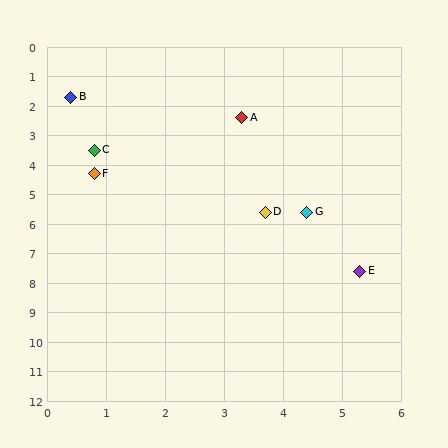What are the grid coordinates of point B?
Point B is at approximately (0.4, 1.7).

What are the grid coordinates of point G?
Point G is at approximately (4.4, 5.6).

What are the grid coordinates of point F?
Point F is at approximately (0.8, 4.3).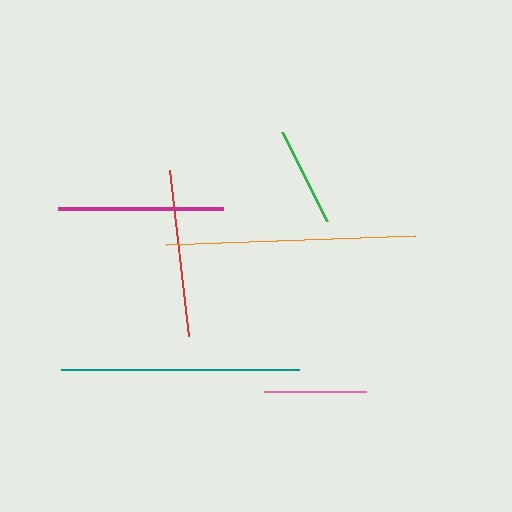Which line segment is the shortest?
The green line is the shortest at approximately 99 pixels.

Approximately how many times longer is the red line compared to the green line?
The red line is approximately 1.7 times the length of the green line.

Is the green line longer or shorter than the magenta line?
The magenta line is longer than the green line.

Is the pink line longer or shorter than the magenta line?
The magenta line is longer than the pink line.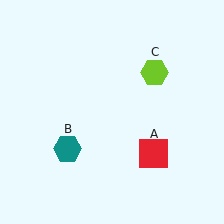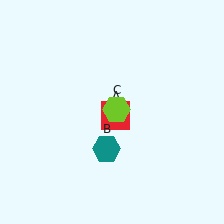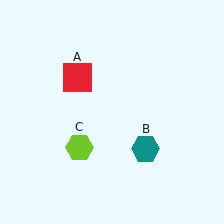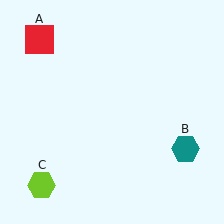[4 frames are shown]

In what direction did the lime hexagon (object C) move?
The lime hexagon (object C) moved down and to the left.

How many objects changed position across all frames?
3 objects changed position: red square (object A), teal hexagon (object B), lime hexagon (object C).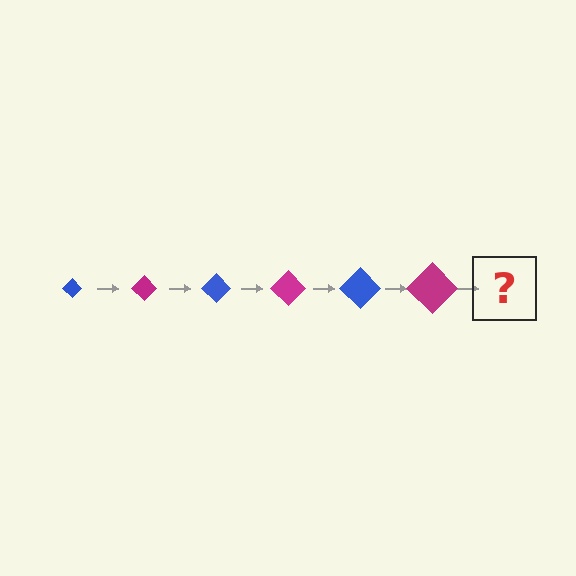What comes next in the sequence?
The next element should be a blue diamond, larger than the previous one.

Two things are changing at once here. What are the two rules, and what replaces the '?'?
The two rules are that the diamond grows larger each step and the color cycles through blue and magenta. The '?' should be a blue diamond, larger than the previous one.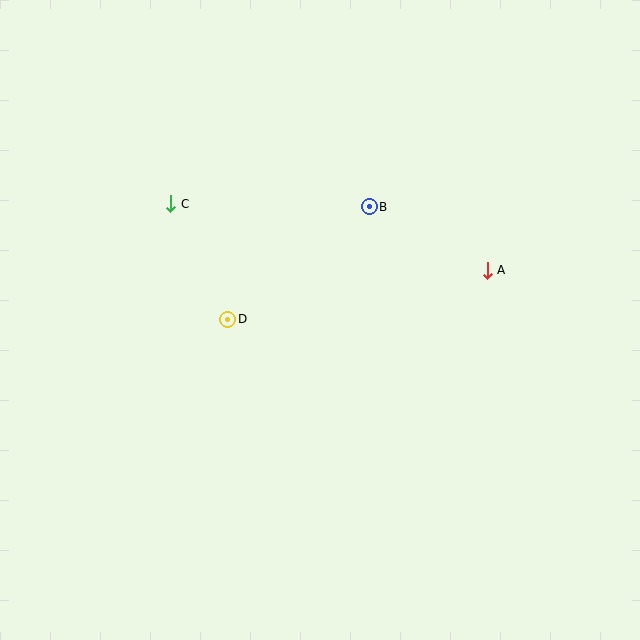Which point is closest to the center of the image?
Point D at (228, 319) is closest to the center.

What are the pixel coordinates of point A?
Point A is at (487, 270).